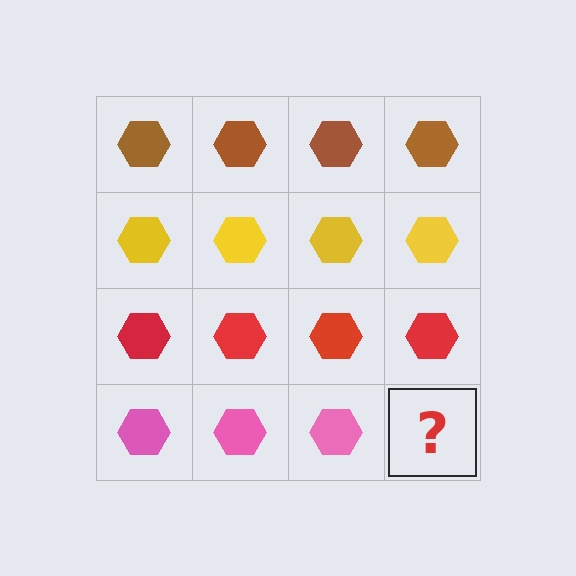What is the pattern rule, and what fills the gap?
The rule is that each row has a consistent color. The gap should be filled with a pink hexagon.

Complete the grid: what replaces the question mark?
The question mark should be replaced with a pink hexagon.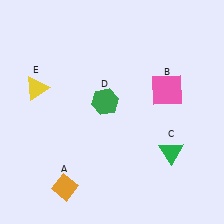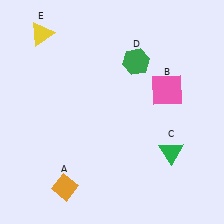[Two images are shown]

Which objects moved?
The objects that moved are: the green hexagon (D), the yellow triangle (E).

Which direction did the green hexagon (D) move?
The green hexagon (D) moved up.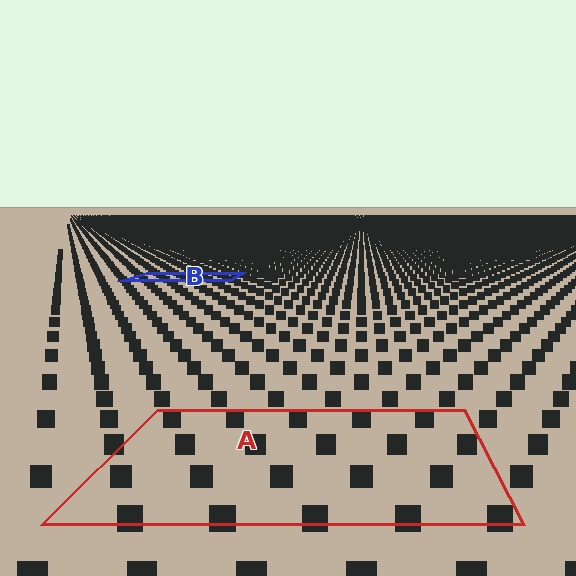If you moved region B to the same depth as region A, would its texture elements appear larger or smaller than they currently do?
They would appear larger. At a closer depth, the same texture elements are projected at a bigger on-screen size.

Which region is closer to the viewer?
Region A is closer. The texture elements there are larger and more spread out.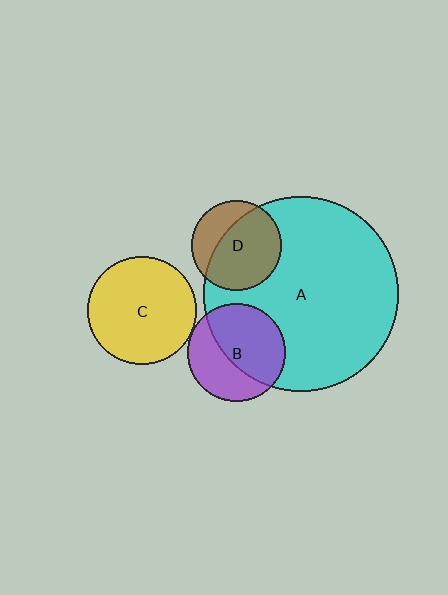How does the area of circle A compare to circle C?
Approximately 3.2 times.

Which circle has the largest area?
Circle A (cyan).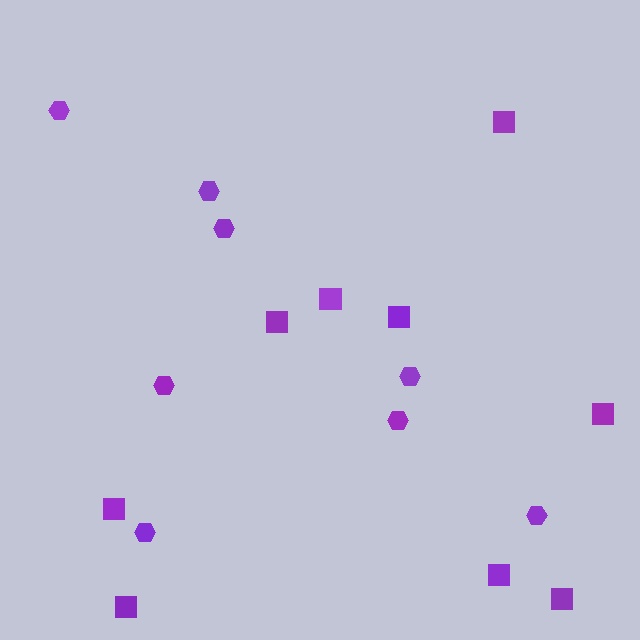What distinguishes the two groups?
There are 2 groups: one group of hexagons (8) and one group of squares (9).